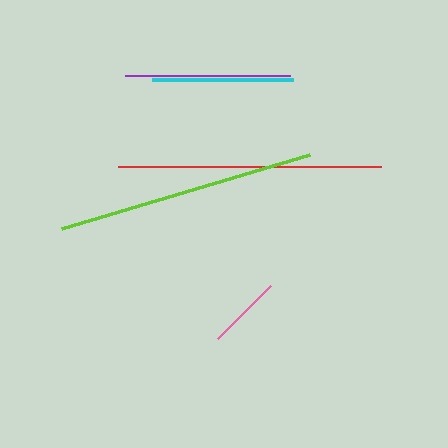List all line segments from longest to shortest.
From longest to shortest: red, lime, purple, cyan, pink.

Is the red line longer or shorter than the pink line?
The red line is longer than the pink line.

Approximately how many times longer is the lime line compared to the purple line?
The lime line is approximately 1.6 times the length of the purple line.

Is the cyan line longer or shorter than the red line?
The red line is longer than the cyan line.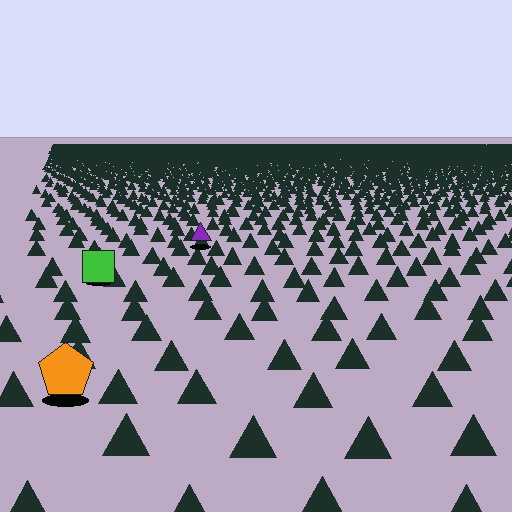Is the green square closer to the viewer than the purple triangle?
Yes. The green square is closer — you can tell from the texture gradient: the ground texture is coarser near it.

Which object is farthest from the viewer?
The purple triangle is farthest from the viewer. It appears smaller and the ground texture around it is denser.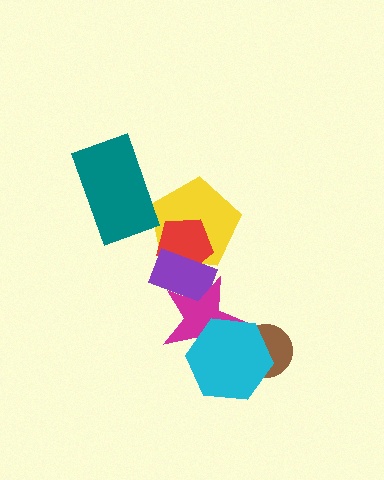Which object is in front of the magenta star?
The cyan hexagon is in front of the magenta star.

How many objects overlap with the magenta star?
2 objects overlap with the magenta star.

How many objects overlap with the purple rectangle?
3 objects overlap with the purple rectangle.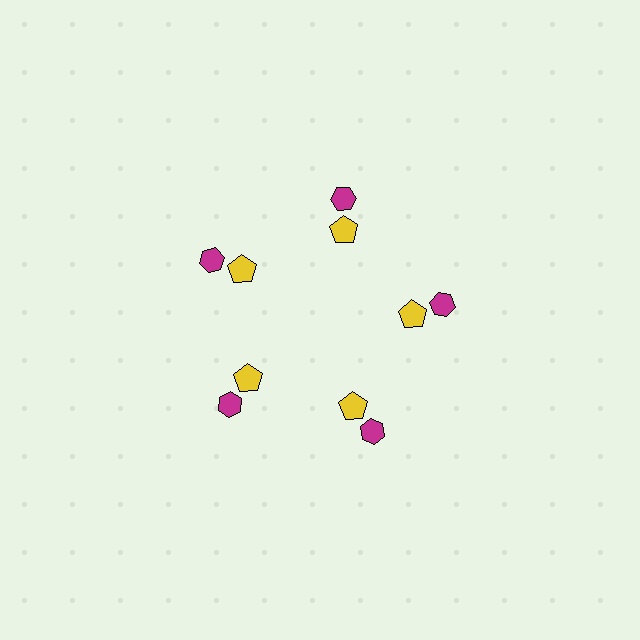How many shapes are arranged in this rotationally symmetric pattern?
There are 10 shapes, arranged in 5 groups of 2.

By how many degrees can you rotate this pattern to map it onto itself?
The pattern maps onto itself every 72 degrees of rotation.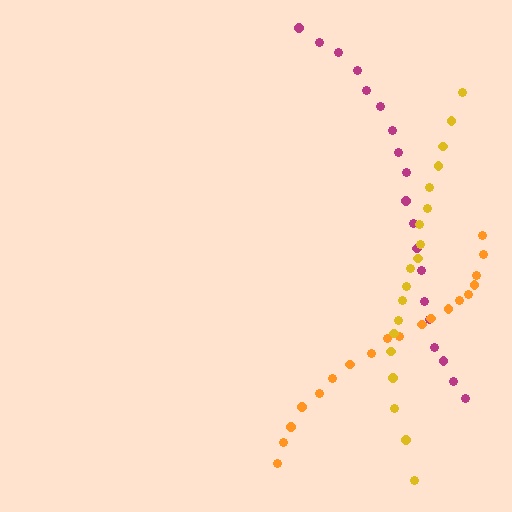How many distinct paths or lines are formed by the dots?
There are 3 distinct paths.